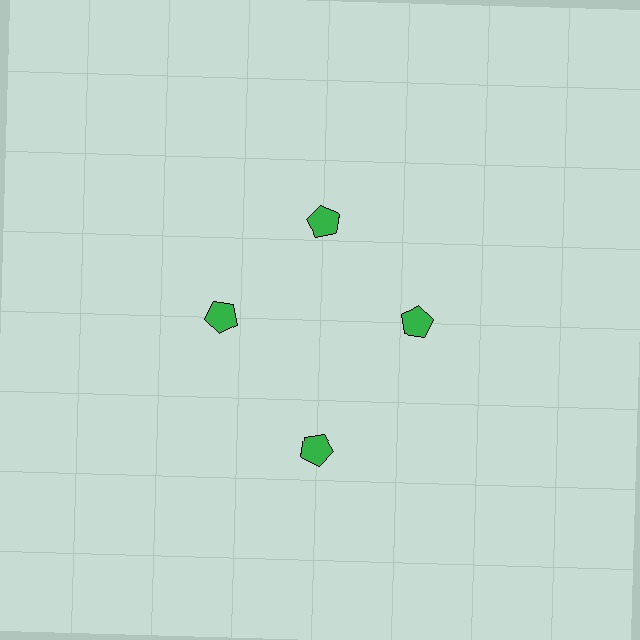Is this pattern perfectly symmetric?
No. The 4 green pentagons are arranged in a ring, but one element near the 6 o'clock position is pushed outward from the center, breaking the 4-fold rotational symmetry.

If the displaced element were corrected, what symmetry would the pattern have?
It would have 4-fold rotational symmetry — the pattern would map onto itself every 90 degrees.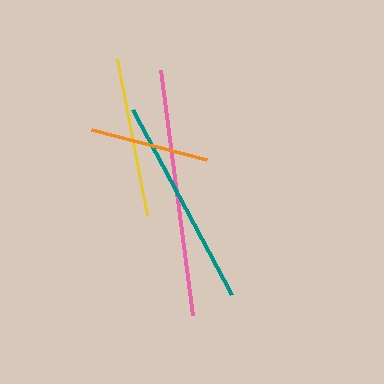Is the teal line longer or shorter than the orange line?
The teal line is longer than the orange line.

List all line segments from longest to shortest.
From longest to shortest: pink, teal, yellow, orange.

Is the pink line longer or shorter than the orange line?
The pink line is longer than the orange line.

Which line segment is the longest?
The pink line is the longest at approximately 247 pixels.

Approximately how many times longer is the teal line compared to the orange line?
The teal line is approximately 1.8 times the length of the orange line.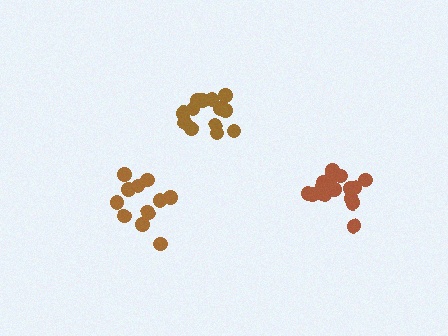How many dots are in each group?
Group 1: 11 dots, Group 2: 16 dots, Group 3: 13 dots (40 total).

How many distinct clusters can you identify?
There are 3 distinct clusters.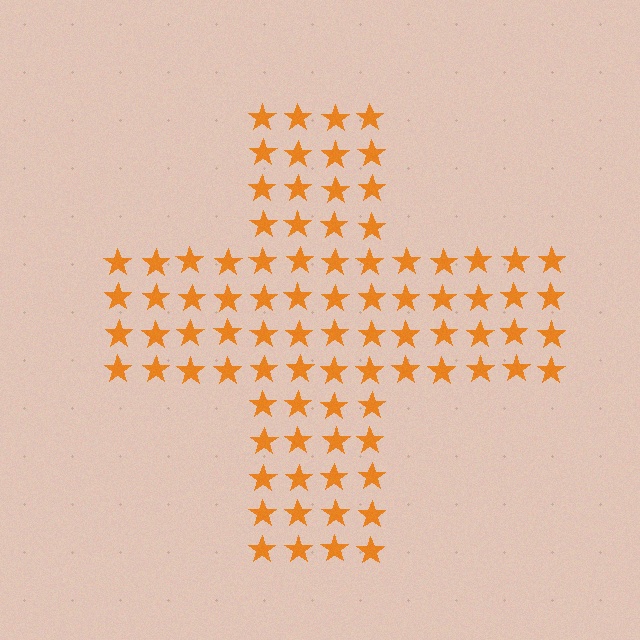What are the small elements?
The small elements are stars.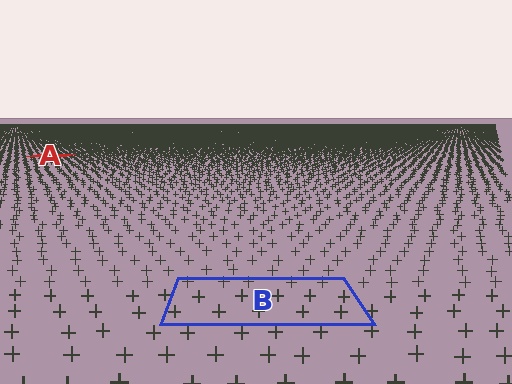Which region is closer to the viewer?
Region B is closer. The texture elements there are larger and more spread out.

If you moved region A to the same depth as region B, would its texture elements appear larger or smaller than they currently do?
They would appear larger. At a closer depth, the same texture elements are projected at a bigger on-screen size.